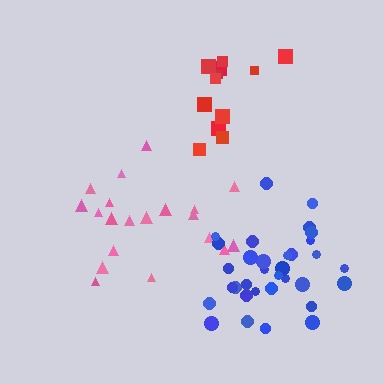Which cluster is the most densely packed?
Blue.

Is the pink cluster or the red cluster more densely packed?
Red.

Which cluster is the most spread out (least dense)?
Pink.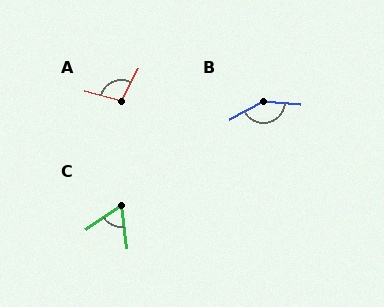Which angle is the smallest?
C, at approximately 63 degrees.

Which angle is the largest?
B, at approximately 148 degrees.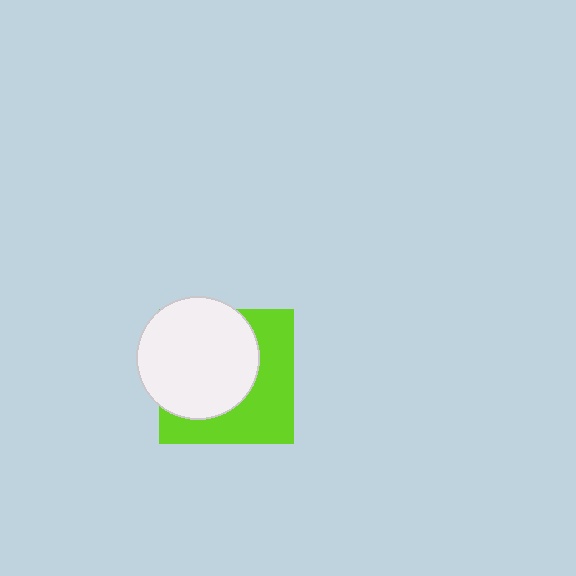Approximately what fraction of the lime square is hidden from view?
Roughly 54% of the lime square is hidden behind the white circle.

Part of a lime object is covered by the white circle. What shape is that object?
It is a square.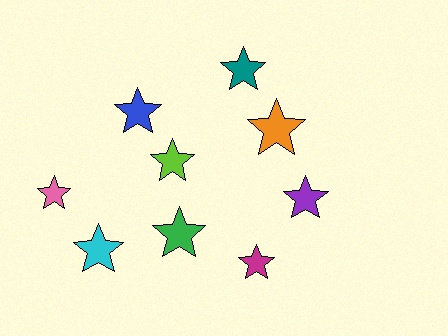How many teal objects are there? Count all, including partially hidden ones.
There is 1 teal object.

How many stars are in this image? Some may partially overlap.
There are 9 stars.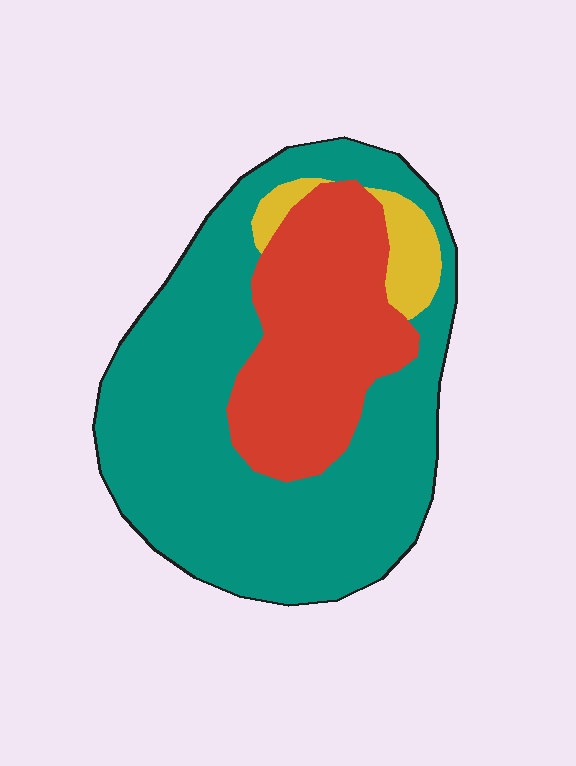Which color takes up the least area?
Yellow, at roughly 5%.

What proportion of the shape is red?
Red covers 29% of the shape.